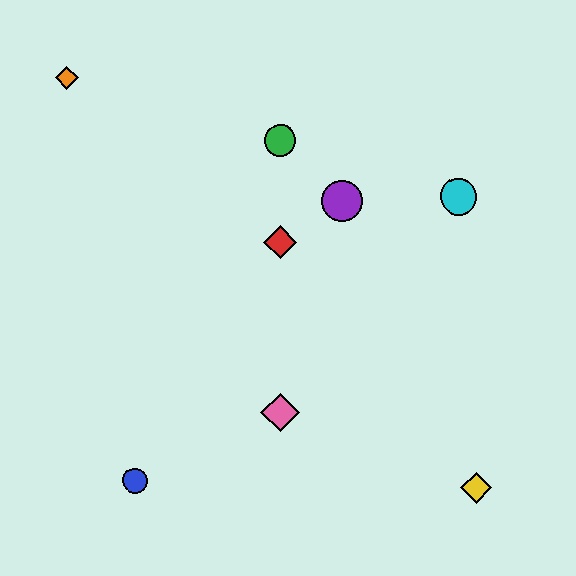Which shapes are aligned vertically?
The red diamond, the green circle, the pink diamond are aligned vertically.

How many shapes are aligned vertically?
3 shapes (the red diamond, the green circle, the pink diamond) are aligned vertically.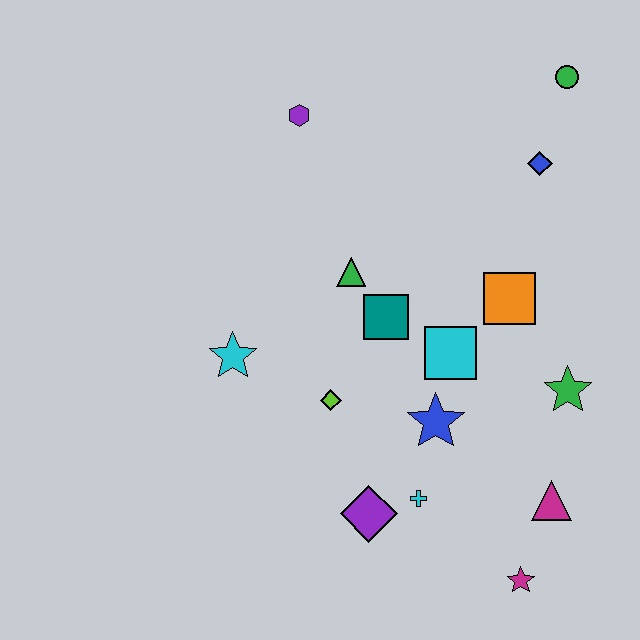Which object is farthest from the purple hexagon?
The magenta star is farthest from the purple hexagon.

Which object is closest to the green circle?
The blue diamond is closest to the green circle.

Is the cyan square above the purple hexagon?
No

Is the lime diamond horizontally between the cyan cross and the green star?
No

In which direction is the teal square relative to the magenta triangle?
The teal square is above the magenta triangle.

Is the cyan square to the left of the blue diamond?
Yes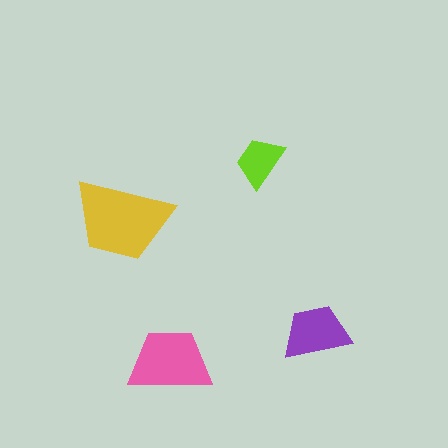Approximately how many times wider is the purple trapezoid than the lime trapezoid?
About 1.5 times wider.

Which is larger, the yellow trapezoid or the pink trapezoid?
The yellow one.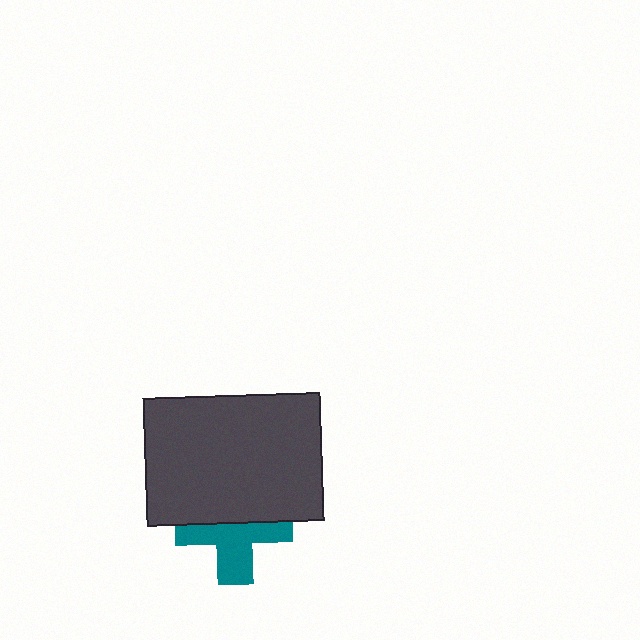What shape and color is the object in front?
The object in front is a dark gray rectangle.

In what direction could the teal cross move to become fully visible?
The teal cross could move down. That would shift it out from behind the dark gray rectangle entirely.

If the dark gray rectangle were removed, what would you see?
You would see the complete teal cross.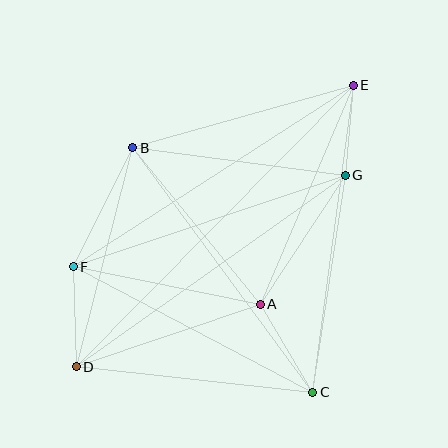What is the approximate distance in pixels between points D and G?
The distance between D and G is approximately 330 pixels.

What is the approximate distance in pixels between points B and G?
The distance between B and G is approximately 214 pixels.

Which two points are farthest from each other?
Points D and E are farthest from each other.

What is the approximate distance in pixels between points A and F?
The distance between A and F is approximately 191 pixels.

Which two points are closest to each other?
Points E and G are closest to each other.